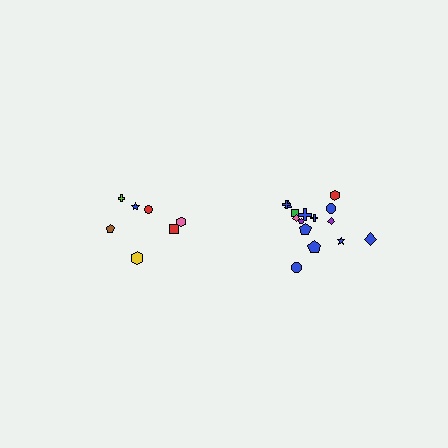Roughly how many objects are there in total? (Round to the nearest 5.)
Roughly 20 objects in total.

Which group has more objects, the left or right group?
The right group.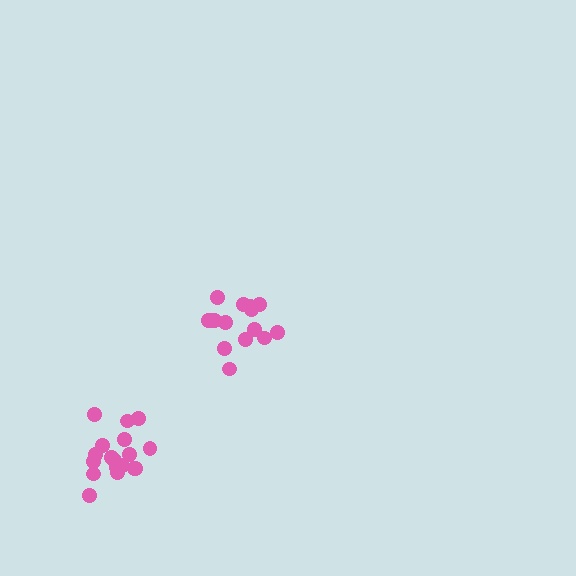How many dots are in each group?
Group 1: 15 dots, Group 2: 18 dots (33 total).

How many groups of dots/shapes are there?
There are 2 groups.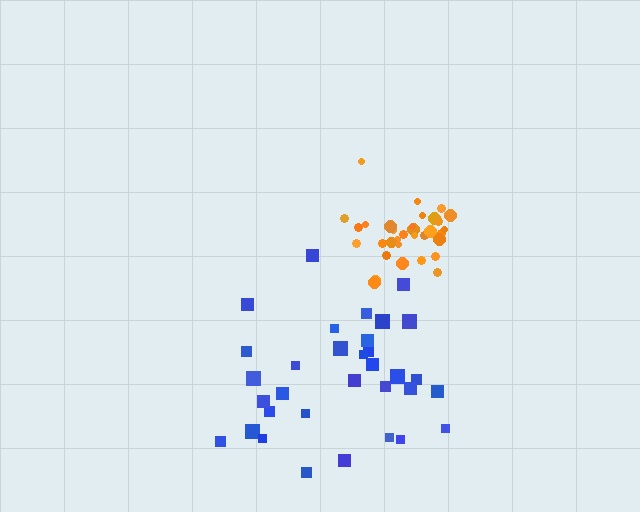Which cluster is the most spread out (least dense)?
Blue.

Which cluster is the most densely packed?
Orange.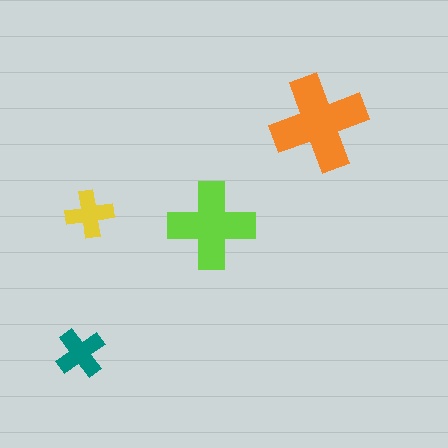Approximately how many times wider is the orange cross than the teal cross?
About 2 times wider.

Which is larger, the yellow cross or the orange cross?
The orange one.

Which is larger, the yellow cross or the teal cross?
The teal one.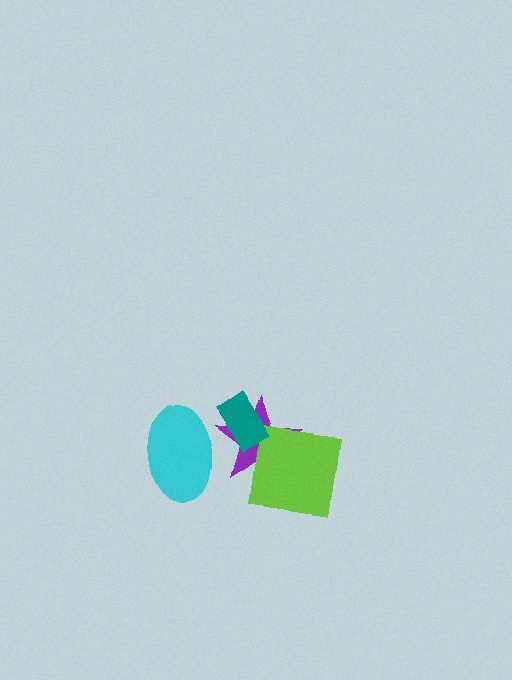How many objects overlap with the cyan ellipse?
1 object overlaps with the cyan ellipse.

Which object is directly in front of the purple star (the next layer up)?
The lime square is directly in front of the purple star.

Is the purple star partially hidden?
Yes, it is partially covered by another shape.